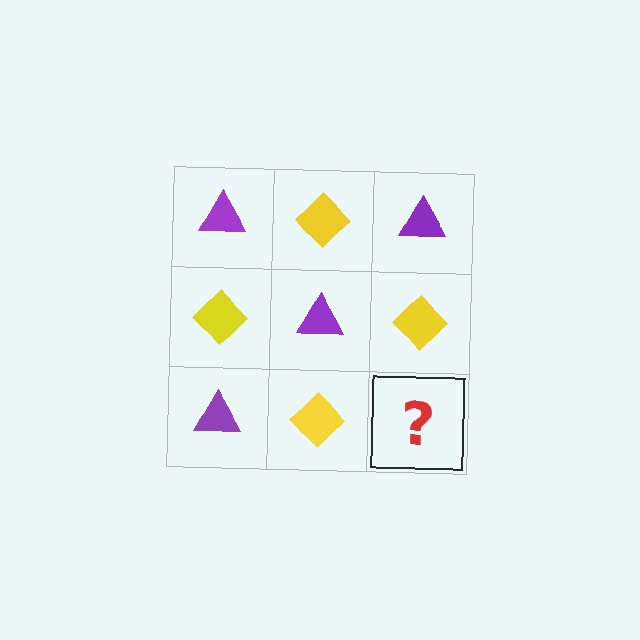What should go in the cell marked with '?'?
The missing cell should contain a purple triangle.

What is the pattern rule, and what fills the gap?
The rule is that it alternates purple triangle and yellow diamond in a checkerboard pattern. The gap should be filled with a purple triangle.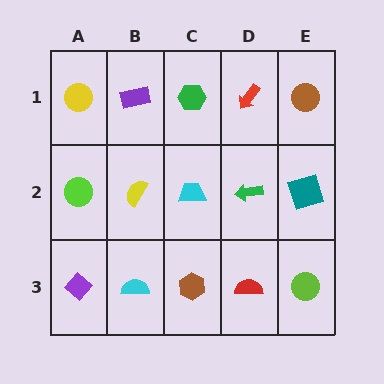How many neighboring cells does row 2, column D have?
4.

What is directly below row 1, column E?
A teal square.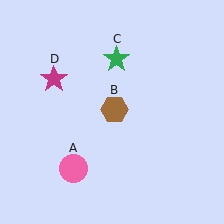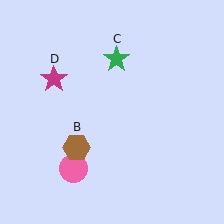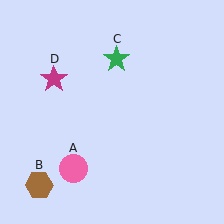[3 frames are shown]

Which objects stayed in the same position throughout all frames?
Pink circle (object A) and green star (object C) and magenta star (object D) remained stationary.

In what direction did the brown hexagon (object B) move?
The brown hexagon (object B) moved down and to the left.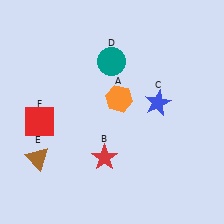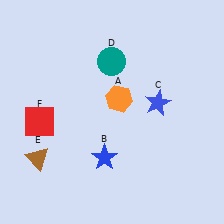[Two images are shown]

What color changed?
The star (B) changed from red in Image 1 to blue in Image 2.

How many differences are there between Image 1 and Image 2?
There is 1 difference between the two images.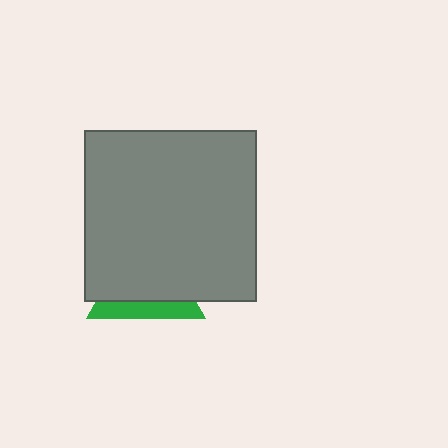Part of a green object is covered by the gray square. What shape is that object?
It is a triangle.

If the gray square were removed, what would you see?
You would see the complete green triangle.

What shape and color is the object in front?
The object in front is a gray square.